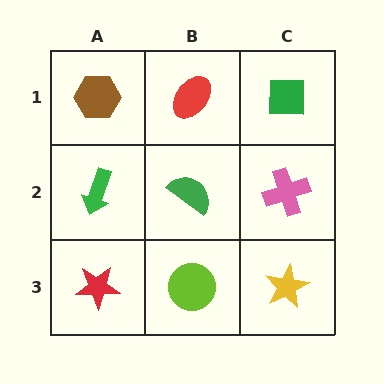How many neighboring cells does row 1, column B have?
3.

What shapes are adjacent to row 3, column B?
A green semicircle (row 2, column B), a red star (row 3, column A), a yellow star (row 3, column C).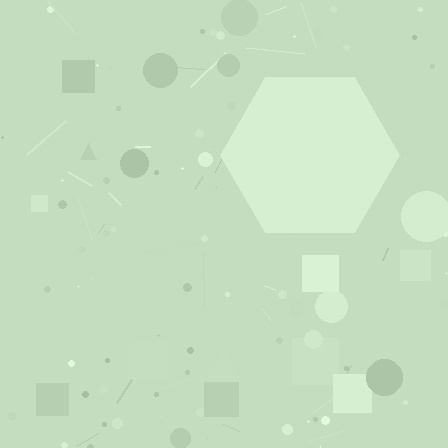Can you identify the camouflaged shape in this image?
The camouflaged shape is a hexagon.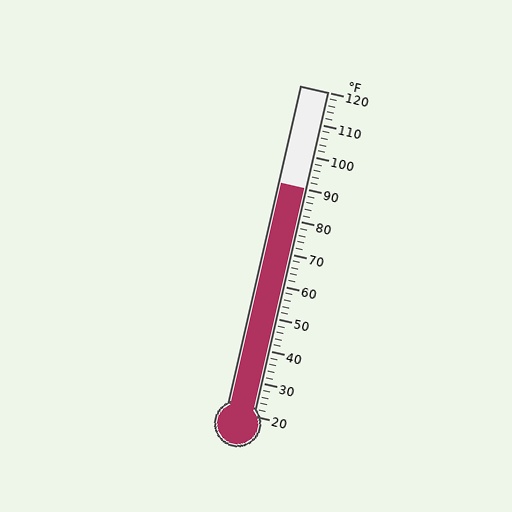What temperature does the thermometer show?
The thermometer shows approximately 90°F.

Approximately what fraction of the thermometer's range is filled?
The thermometer is filled to approximately 70% of its range.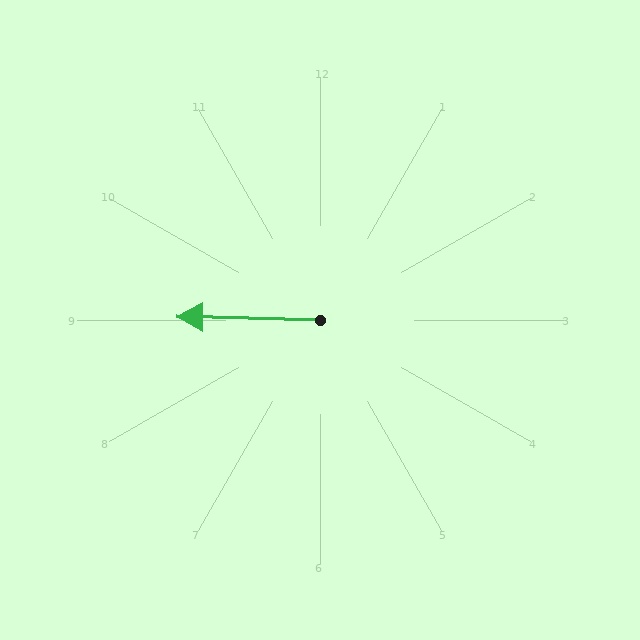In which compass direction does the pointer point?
West.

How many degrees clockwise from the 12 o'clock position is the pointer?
Approximately 271 degrees.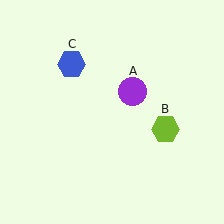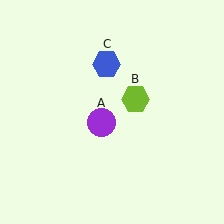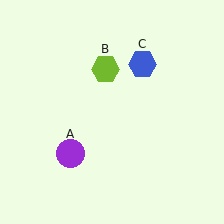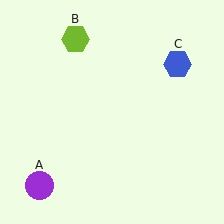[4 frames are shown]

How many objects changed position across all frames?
3 objects changed position: purple circle (object A), lime hexagon (object B), blue hexagon (object C).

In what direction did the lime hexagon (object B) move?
The lime hexagon (object B) moved up and to the left.